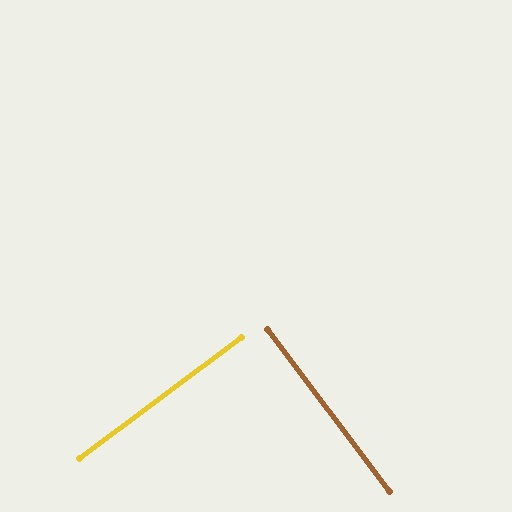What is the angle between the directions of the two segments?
Approximately 90 degrees.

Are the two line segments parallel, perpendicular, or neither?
Perpendicular — they meet at approximately 90°.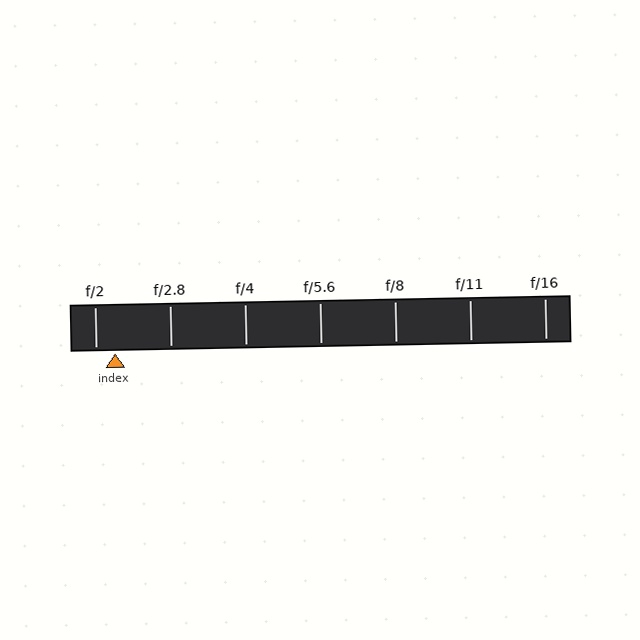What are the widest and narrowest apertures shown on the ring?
The widest aperture shown is f/2 and the narrowest is f/16.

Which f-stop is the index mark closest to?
The index mark is closest to f/2.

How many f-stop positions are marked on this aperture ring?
There are 7 f-stop positions marked.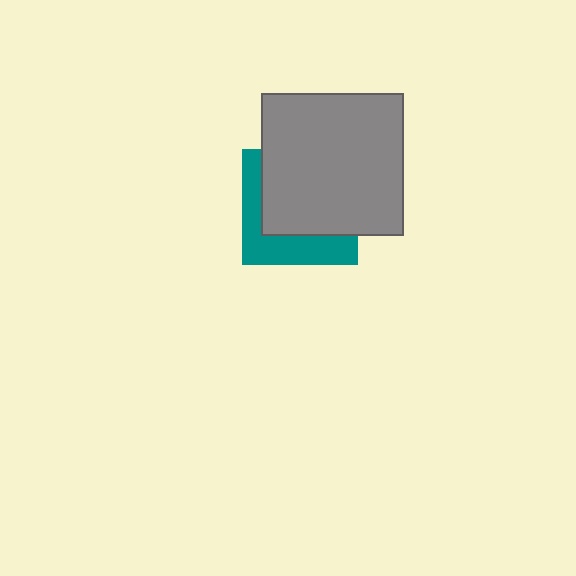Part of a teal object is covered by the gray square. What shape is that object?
It is a square.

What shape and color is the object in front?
The object in front is a gray square.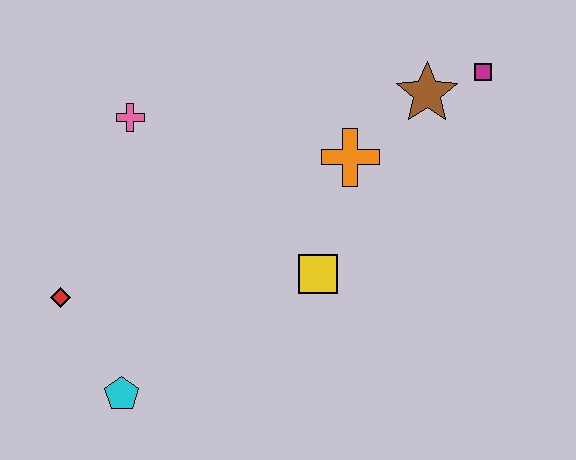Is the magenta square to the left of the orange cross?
No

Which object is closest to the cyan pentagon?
The red diamond is closest to the cyan pentagon.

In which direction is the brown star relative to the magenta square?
The brown star is to the left of the magenta square.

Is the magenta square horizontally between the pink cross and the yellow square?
No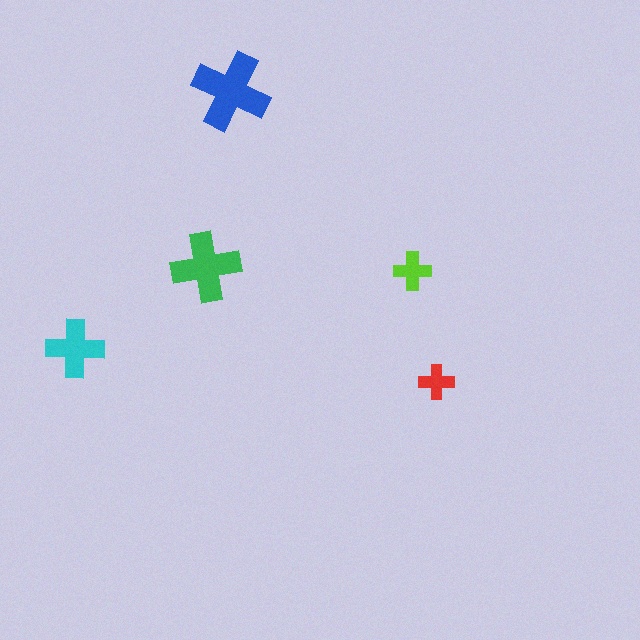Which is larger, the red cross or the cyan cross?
The cyan one.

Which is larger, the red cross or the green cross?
The green one.